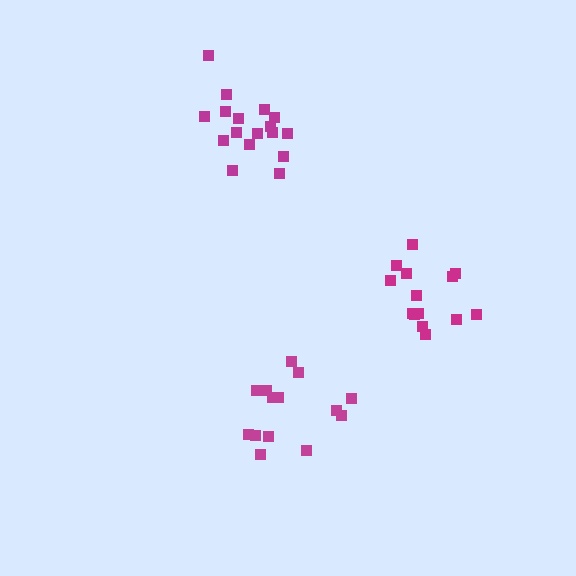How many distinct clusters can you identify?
There are 3 distinct clusters.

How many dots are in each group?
Group 1: 17 dots, Group 2: 14 dots, Group 3: 14 dots (45 total).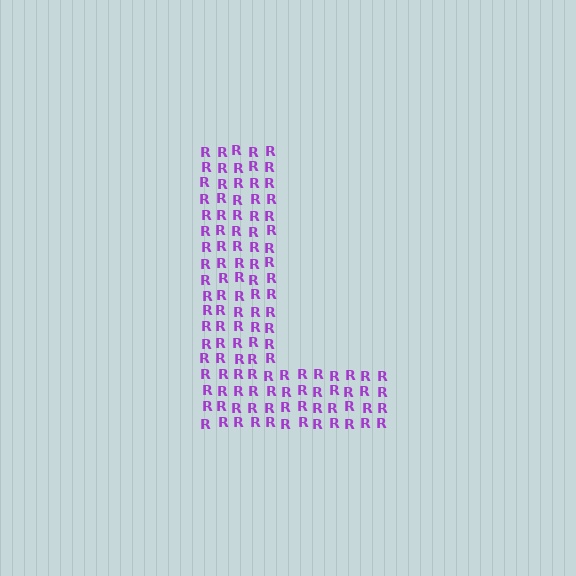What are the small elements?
The small elements are letter R's.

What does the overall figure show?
The overall figure shows the letter L.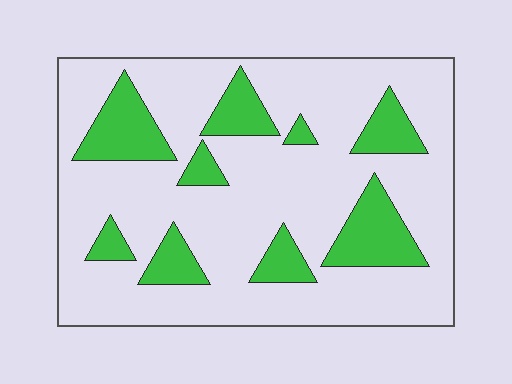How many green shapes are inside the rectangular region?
9.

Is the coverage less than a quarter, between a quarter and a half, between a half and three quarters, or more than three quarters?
Less than a quarter.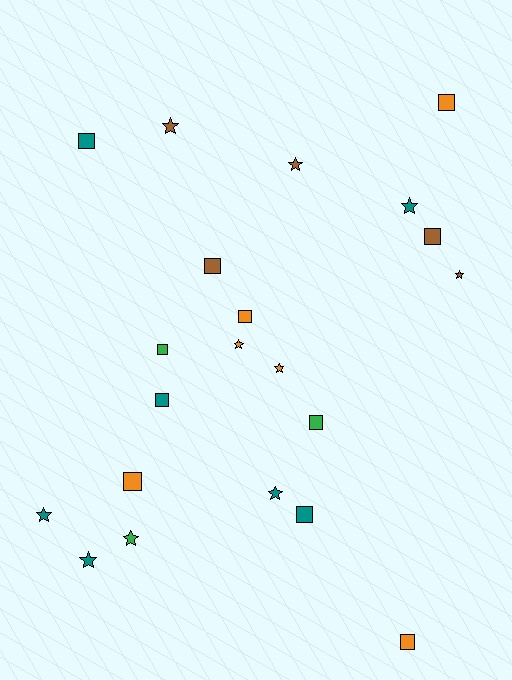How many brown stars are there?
There are 3 brown stars.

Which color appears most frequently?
Teal, with 7 objects.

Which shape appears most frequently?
Square, with 11 objects.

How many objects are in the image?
There are 21 objects.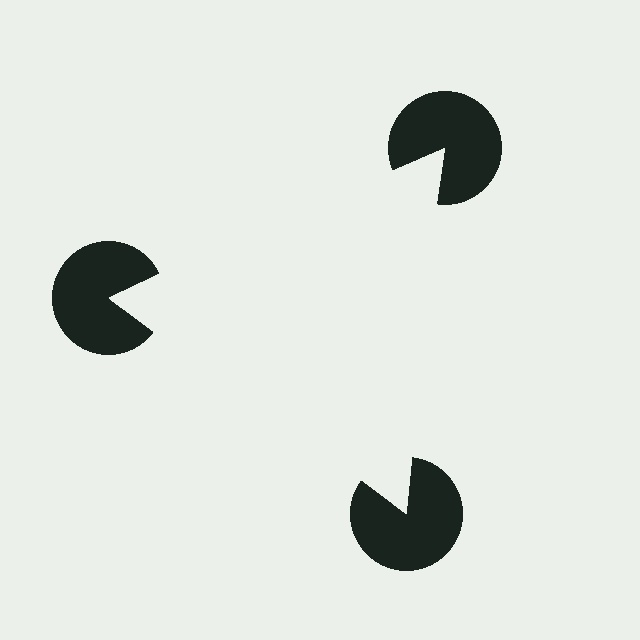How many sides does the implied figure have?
3 sides.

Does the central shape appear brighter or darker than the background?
It typically appears slightly brighter than the background, even though no actual brightness change is drawn.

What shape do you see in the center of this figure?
An illusory triangle — its edges are inferred from the aligned wedge cuts in the pac-man discs, not physically drawn.